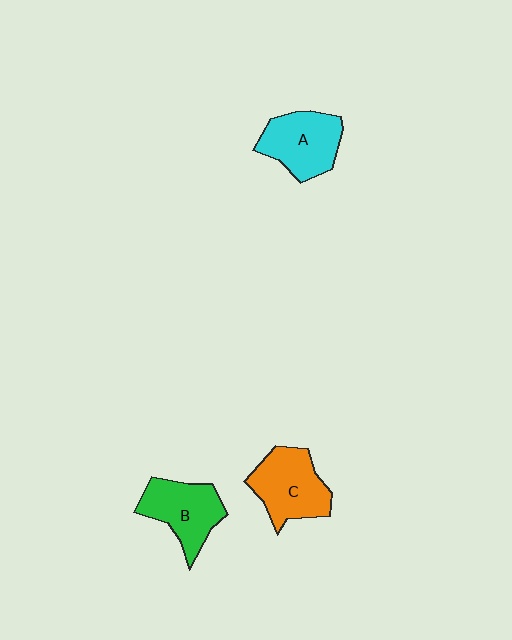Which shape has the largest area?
Shape C (orange).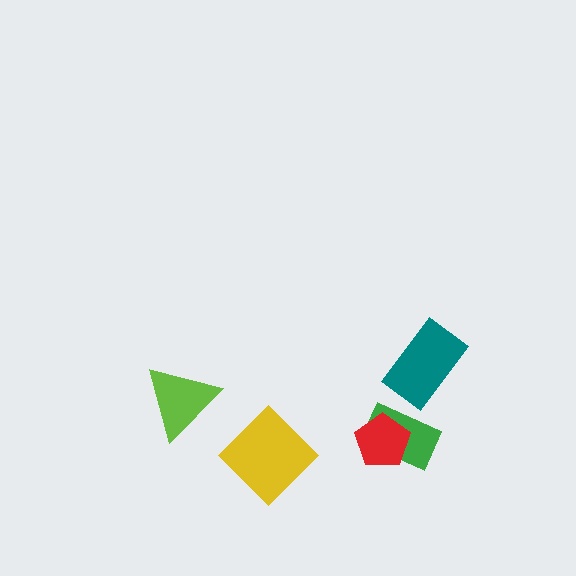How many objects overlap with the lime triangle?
0 objects overlap with the lime triangle.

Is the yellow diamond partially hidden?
No, no other shape covers it.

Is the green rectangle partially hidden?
Yes, it is partially covered by another shape.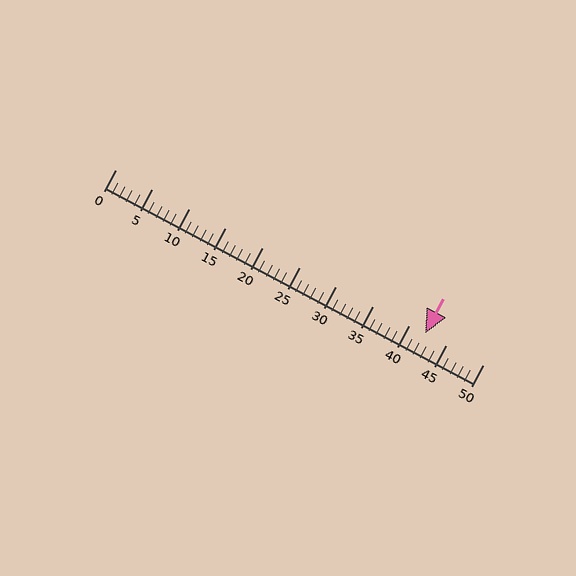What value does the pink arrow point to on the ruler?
The pink arrow points to approximately 42.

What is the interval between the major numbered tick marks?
The major tick marks are spaced 5 units apart.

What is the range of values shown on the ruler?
The ruler shows values from 0 to 50.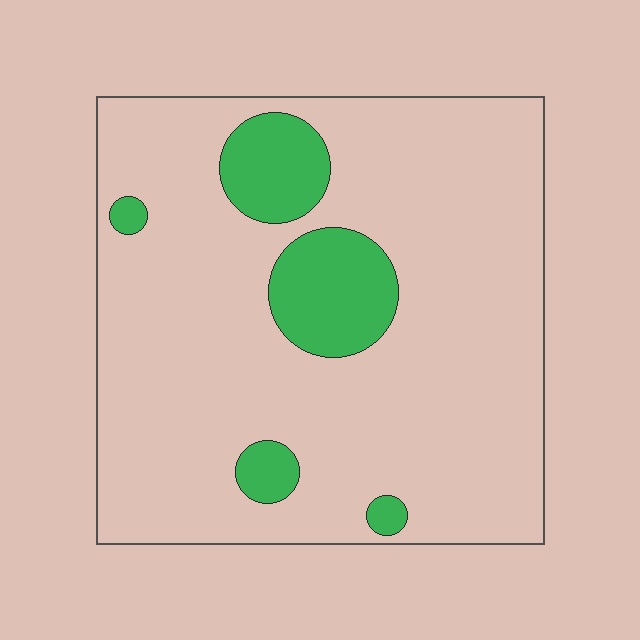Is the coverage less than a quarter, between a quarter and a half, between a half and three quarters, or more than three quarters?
Less than a quarter.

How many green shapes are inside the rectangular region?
5.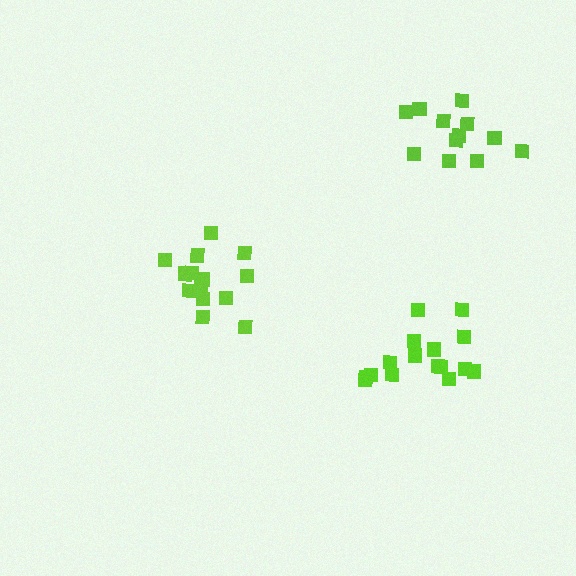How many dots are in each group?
Group 1: 14 dots, Group 2: 16 dots, Group 3: 12 dots (42 total).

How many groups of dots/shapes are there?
There are 3 groups.